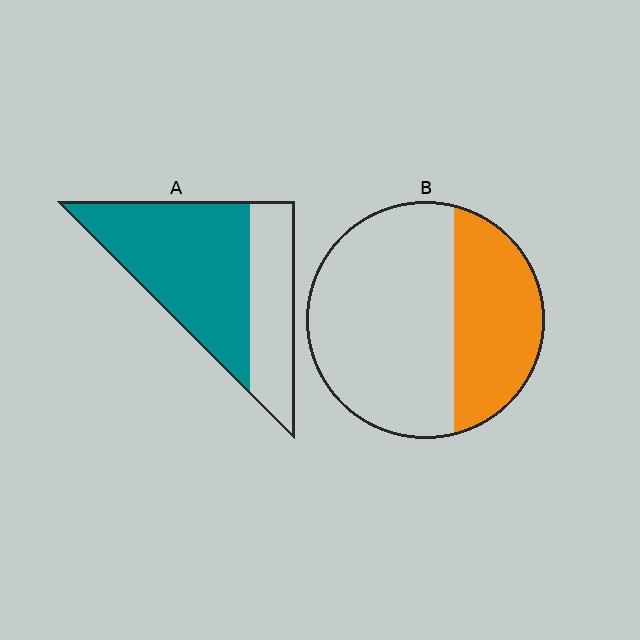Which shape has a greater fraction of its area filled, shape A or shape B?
Shape A.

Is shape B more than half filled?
No.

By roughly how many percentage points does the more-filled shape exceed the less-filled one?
By roughly 30 percentage points (A over B).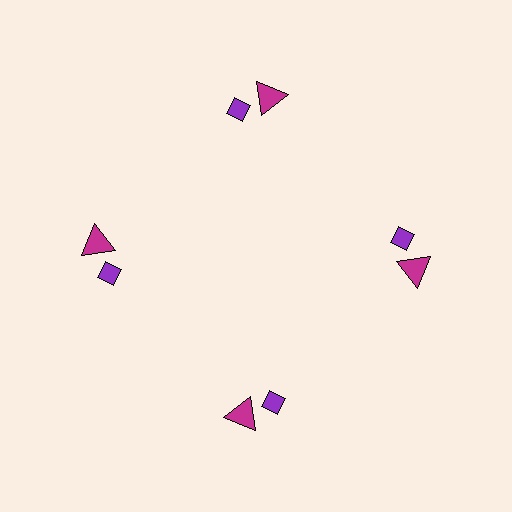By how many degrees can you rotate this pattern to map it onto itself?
The pattern maps onto itself every 90 degrees of rotation.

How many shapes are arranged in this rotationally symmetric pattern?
There are 8 shapes, arranged in 4 groups of 2.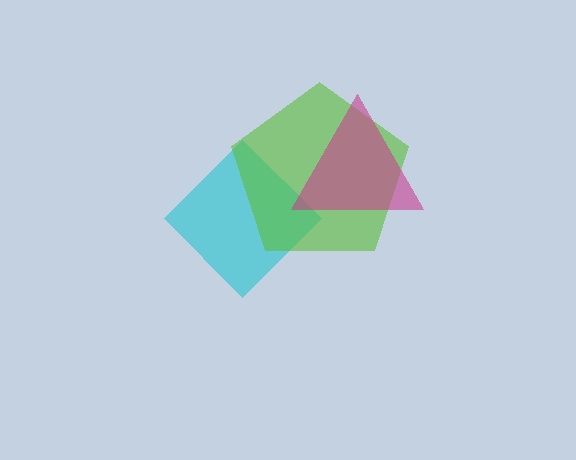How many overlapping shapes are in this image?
There are 3 overlapping shapes in the image.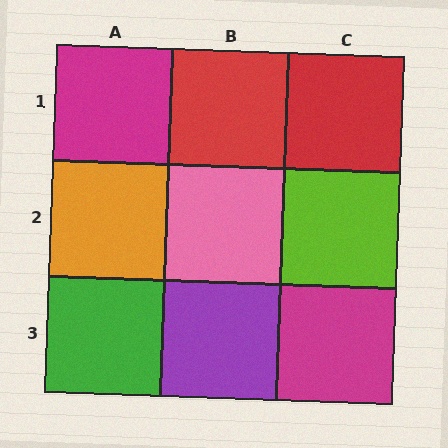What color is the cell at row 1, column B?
Red.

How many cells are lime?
1 cell is lime.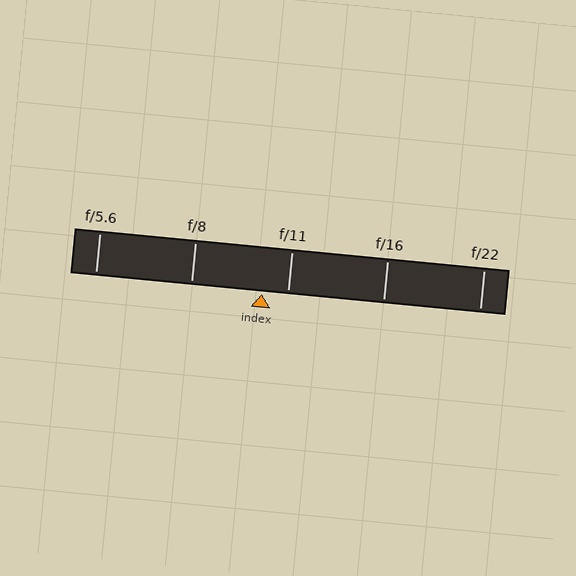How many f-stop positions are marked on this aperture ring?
There are 5 f-stop positions marked.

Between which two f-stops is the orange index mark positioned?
The index mark is between f/8 and f/11.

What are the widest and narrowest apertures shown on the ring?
The widest aperture shown is f/5.6 and the narrowest is f/22.